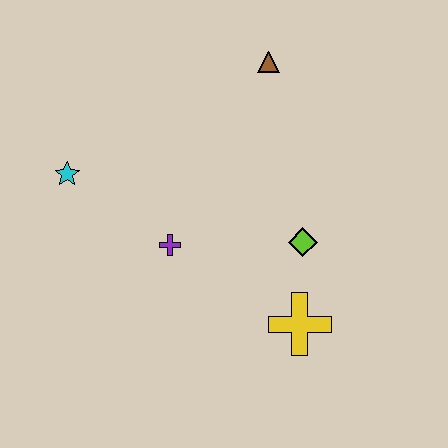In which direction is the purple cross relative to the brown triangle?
The purple cross is below the brown triangle.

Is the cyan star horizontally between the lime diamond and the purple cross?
No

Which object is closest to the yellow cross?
The lime diamond is closest to the yellow cross.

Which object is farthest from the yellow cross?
The cyan star is farthest from the yellow cross.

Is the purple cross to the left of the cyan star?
No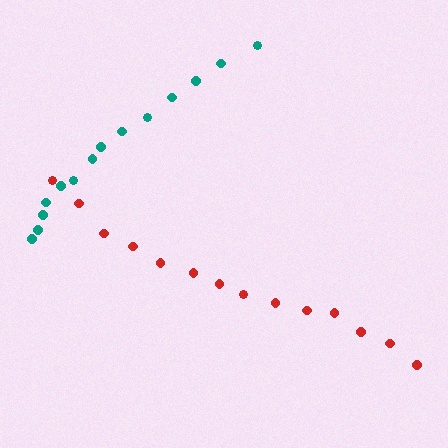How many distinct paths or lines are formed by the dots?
There are 2 distinct paths.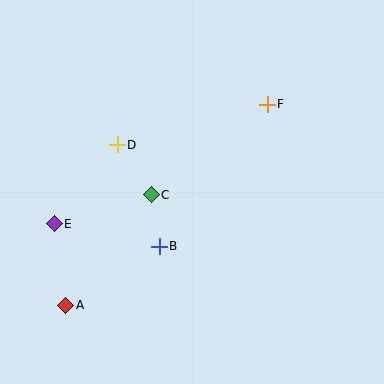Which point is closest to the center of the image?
Point C at (151, 195) is closest to the center.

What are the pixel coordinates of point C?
Point C is at (151, 195).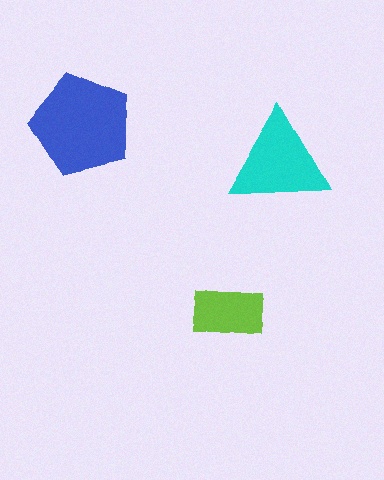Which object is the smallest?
The lime rectangle.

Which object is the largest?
The blue pentagon.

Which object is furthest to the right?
The cyan triangle is rightmost.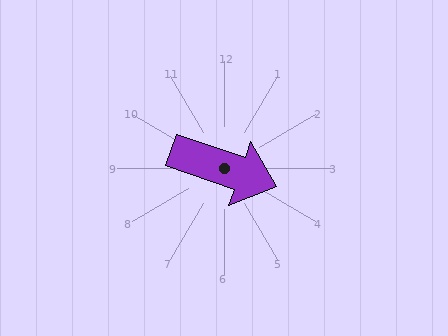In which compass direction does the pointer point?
East.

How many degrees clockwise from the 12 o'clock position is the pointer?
Approximately 109 degrees.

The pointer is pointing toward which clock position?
Roughly 4 o'clock.